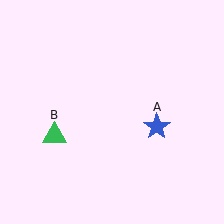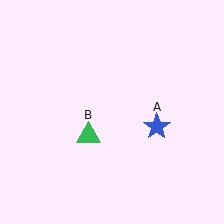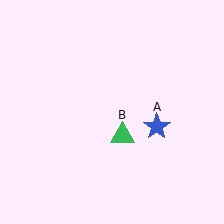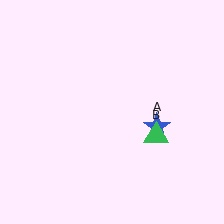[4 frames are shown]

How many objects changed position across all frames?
1 object changed position: green triangle (object B).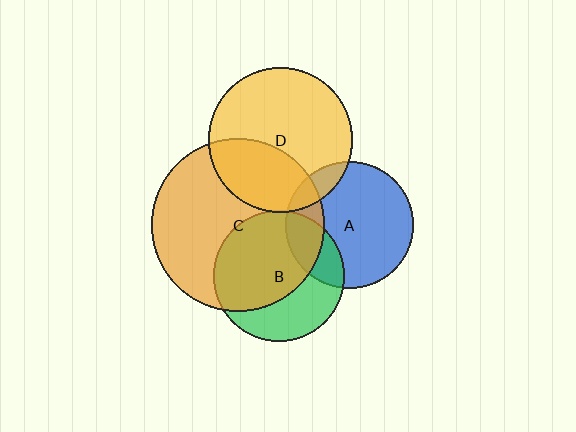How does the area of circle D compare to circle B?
Approximately 1.2 times.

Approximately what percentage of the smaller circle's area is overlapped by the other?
Approximately 35%.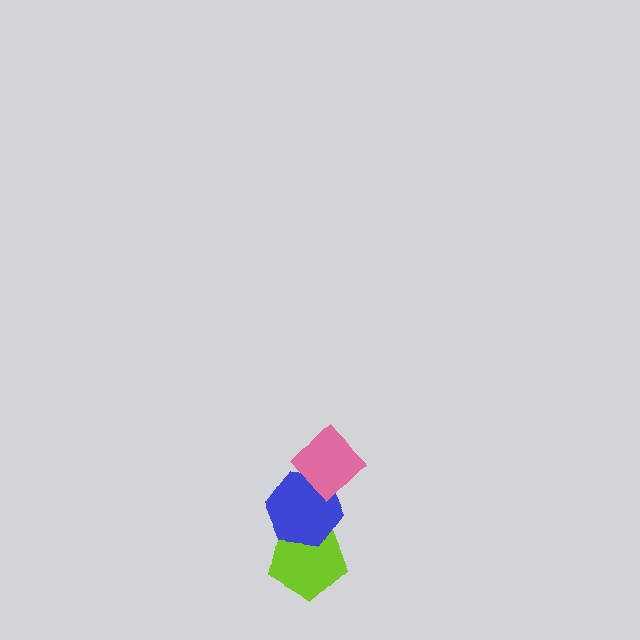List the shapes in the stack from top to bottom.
From top to bottom: the pink diamond, the blue hexagon, the lime pentagon.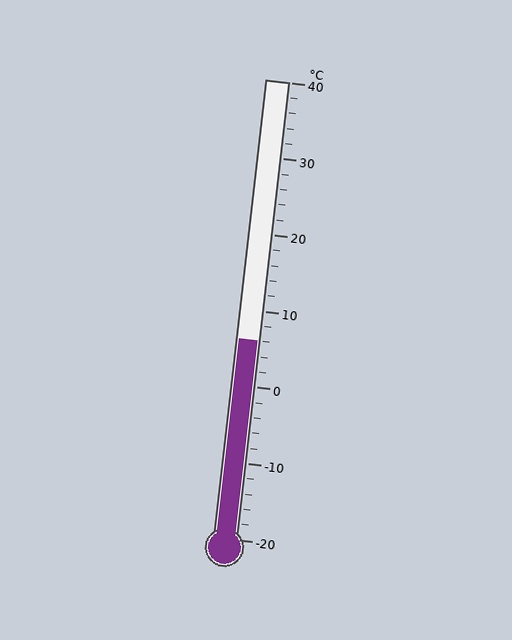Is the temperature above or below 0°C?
The temperature is above 0°C.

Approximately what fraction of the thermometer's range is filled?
The thermometer is filled to approximately 45% of its range.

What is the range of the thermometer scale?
The thermometer scale ranges from -20°C to 40°C.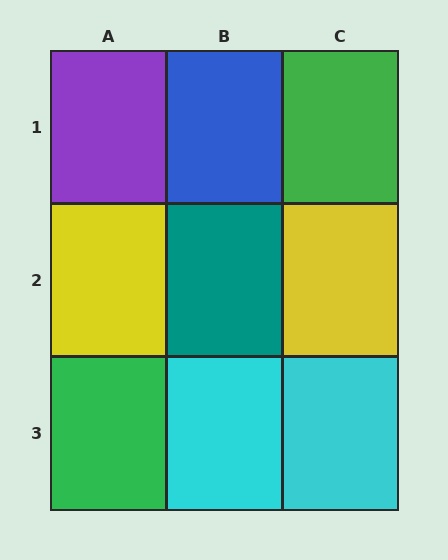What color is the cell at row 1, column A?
Purple.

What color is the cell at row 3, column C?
Cyan.